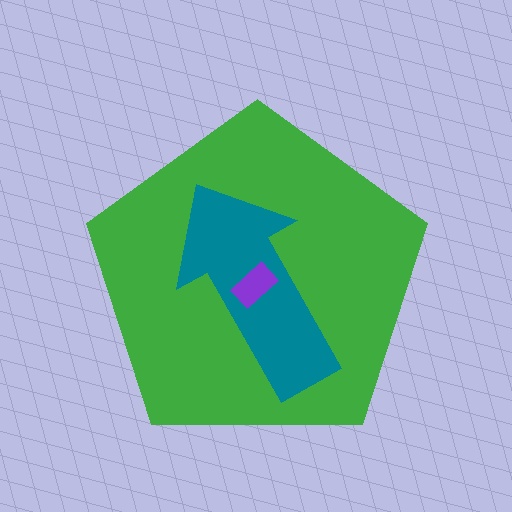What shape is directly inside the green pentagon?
The teal arrow.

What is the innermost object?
The purple rectangle.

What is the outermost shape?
The green pentagon.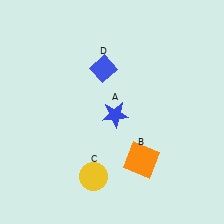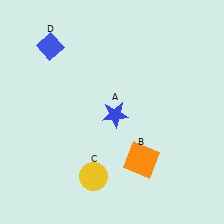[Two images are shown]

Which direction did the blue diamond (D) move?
The blue diamond (D) moved left.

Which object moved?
The blue diamond (D) moved left.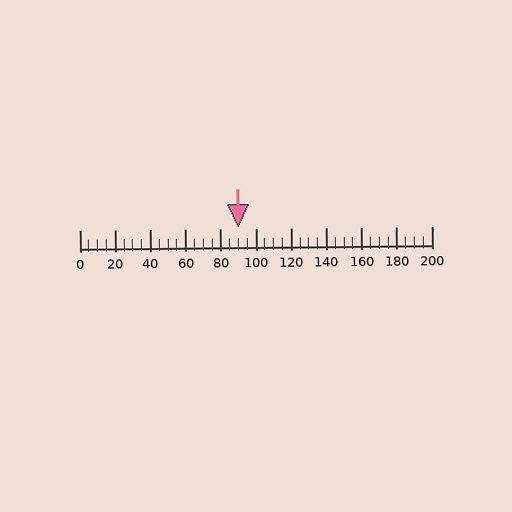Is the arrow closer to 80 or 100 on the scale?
The arrow is closer to 100.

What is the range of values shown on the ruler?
The ruler shows values from 0 to 200.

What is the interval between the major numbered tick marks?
The major tick marks are spaced 20 units apart.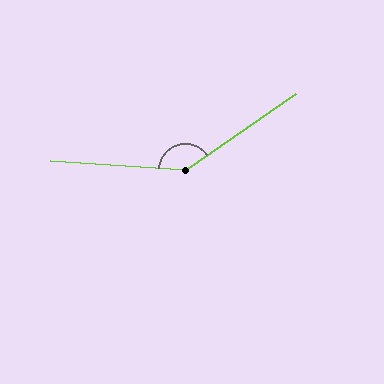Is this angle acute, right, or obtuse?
It is obtuse.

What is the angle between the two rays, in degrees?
Approximately 141 degrees.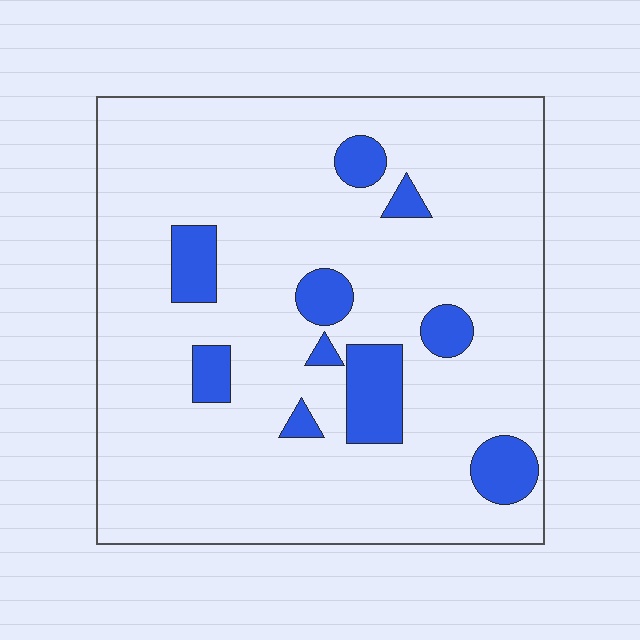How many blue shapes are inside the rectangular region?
10.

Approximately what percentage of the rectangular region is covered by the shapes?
Approximately 15%.